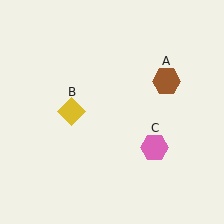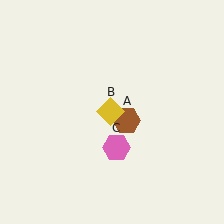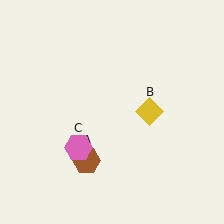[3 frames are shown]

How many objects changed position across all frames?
3 objects changed position: brown hexagon (object A), yellow diamond (object B), pink hexagon (object C).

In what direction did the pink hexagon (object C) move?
The pink hexagon (object C) moved left.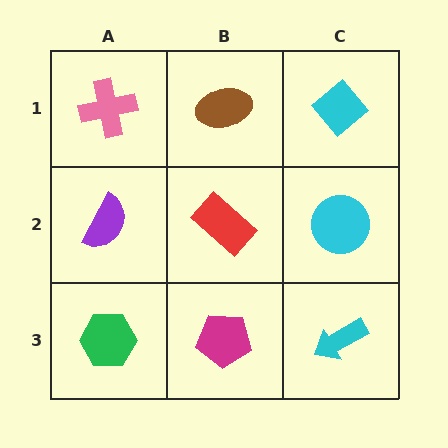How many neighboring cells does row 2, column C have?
3.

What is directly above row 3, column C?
A cyan circle.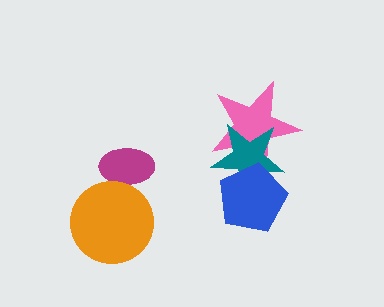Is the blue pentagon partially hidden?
No, no other shape covers it.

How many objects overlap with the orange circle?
1 object overlaps with the orange circle.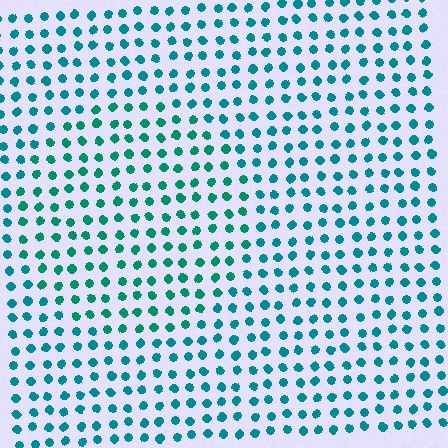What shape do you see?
I see a circle.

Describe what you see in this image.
The image is filled with small teal elements in a uniform arrangement. A circle-shaped region is visible where the elements are tinted to a slightly different hue, forming a subtle color boundary.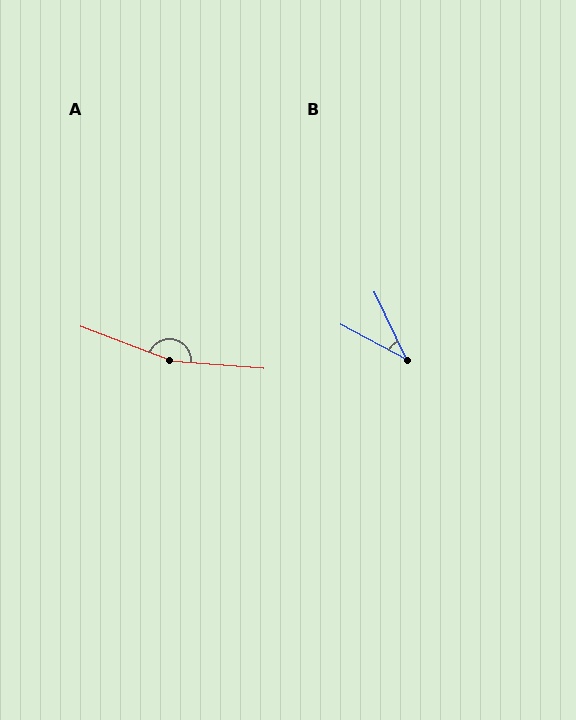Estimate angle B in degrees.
Approximately 37 degrees.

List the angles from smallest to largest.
B (37°), A (163°).